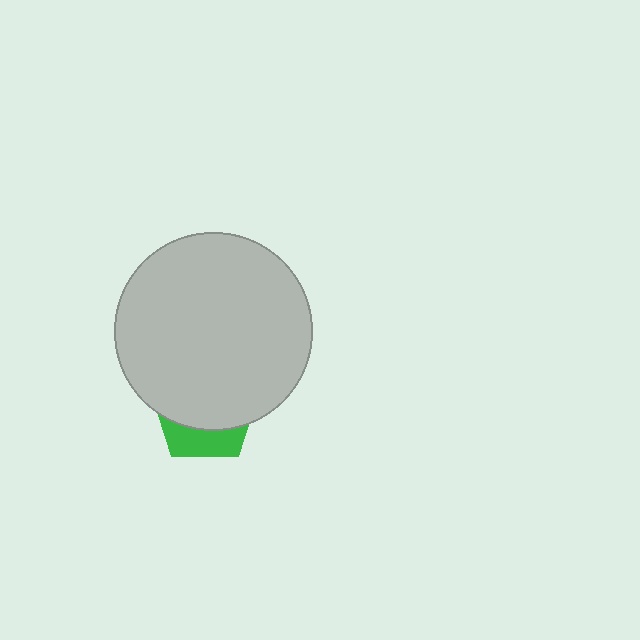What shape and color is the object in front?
The object in front is a light gray circle.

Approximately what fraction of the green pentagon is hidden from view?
Roughly 70% of the green pentagon is hidden behind the light gray circle.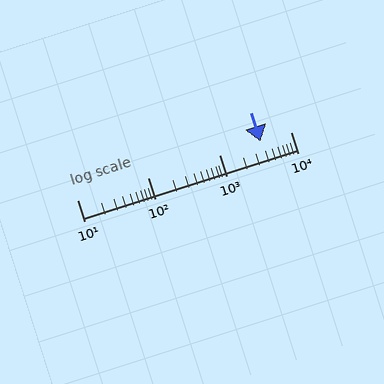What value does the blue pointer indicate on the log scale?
The pointer indicates approximately 3800.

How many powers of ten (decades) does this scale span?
The scale spans 3 decades, from 10 to 10000.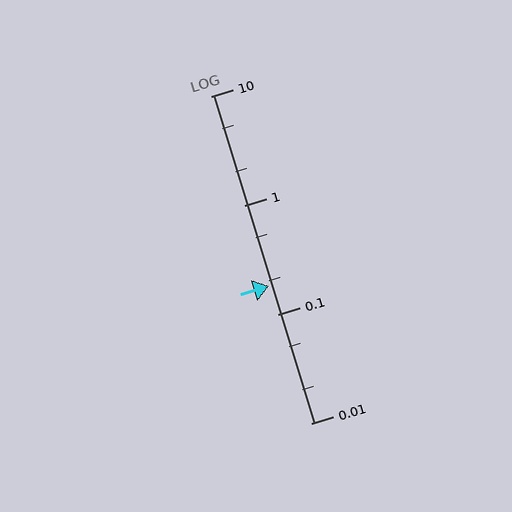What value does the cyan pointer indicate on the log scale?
The pointer indicates approximately 0.18.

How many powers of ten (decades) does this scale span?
The scale spans 3 decades, from 0.01 to 10.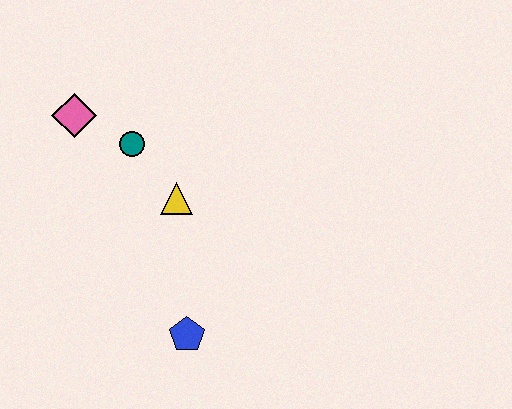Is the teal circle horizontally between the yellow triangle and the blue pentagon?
No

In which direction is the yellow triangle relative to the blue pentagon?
The yellow triangle is above the blue pentagon.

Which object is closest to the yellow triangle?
The teal circle is closest to the yellow triangle.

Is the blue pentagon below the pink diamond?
Yes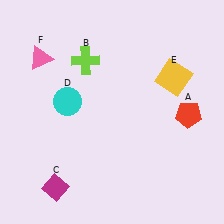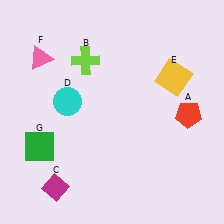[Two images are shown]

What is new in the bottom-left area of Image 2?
A green square (G) was added in the bottom-left area of Image 2.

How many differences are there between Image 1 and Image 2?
There is 1 difference between the two images.